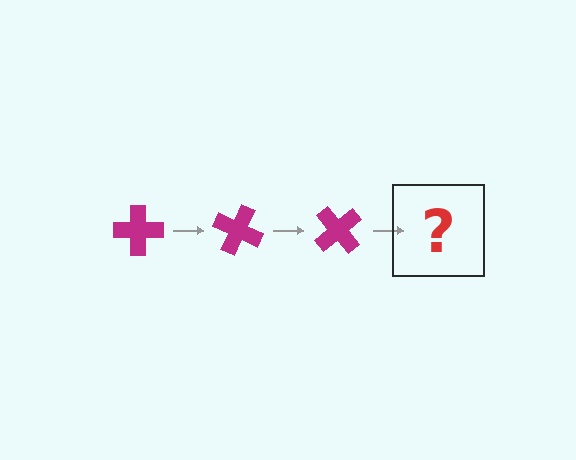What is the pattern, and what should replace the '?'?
The pattern is that the cross rotates 25 degrees each step. The '?' should be a magenta cross rotated 75 degrees.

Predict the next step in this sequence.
The next step is a magenta cross rotated 75 degrees.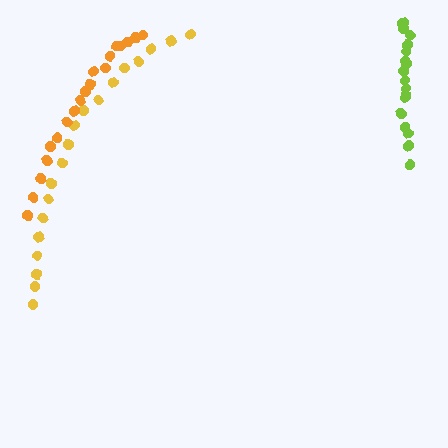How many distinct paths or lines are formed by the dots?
There are 3 distinct paths.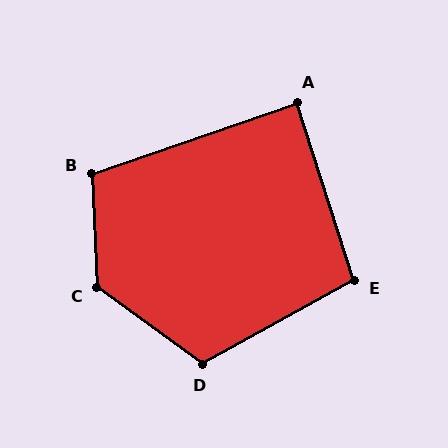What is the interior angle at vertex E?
Approximately 101 degrees (obtuse).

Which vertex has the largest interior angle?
C, at approximately 129 degrees.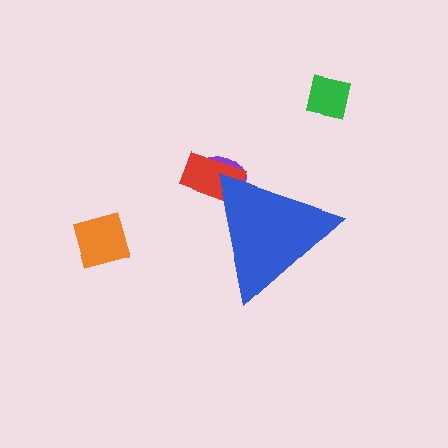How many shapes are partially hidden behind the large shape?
2 shapes are partially hidden.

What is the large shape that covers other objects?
A blue triangle.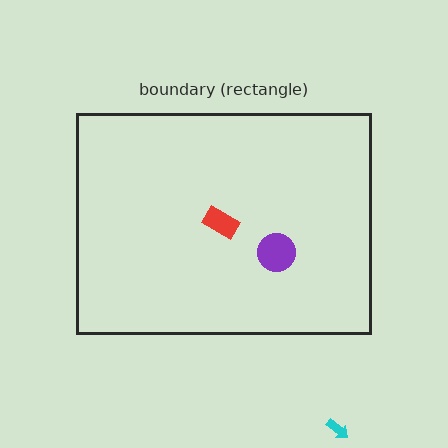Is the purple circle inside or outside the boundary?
Inside.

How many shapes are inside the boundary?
2 inside, 1 outside.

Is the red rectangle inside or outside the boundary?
Inside.